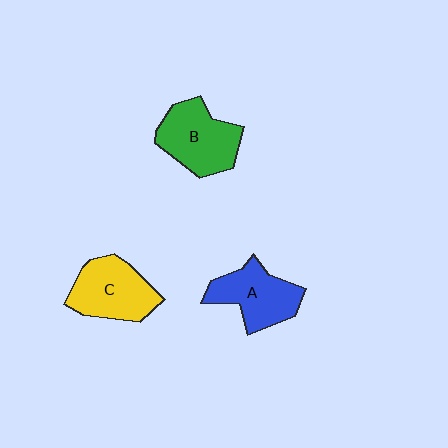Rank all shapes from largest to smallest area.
From largest to smallest: B (green), C (yellow), A (blue).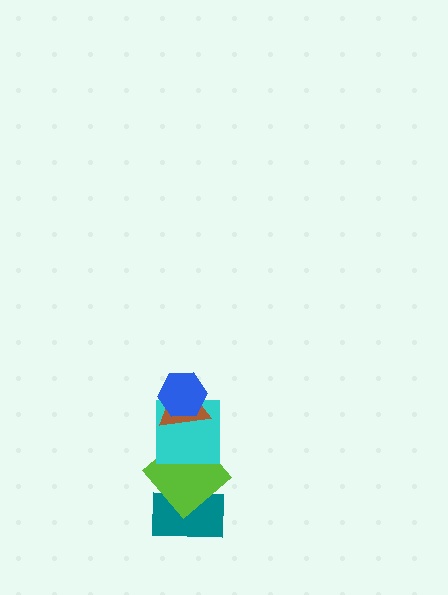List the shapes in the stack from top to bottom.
From top to bottom: the blue hexagon, the brown triangle, the cyan square, the lime diamond, the teal rectangle.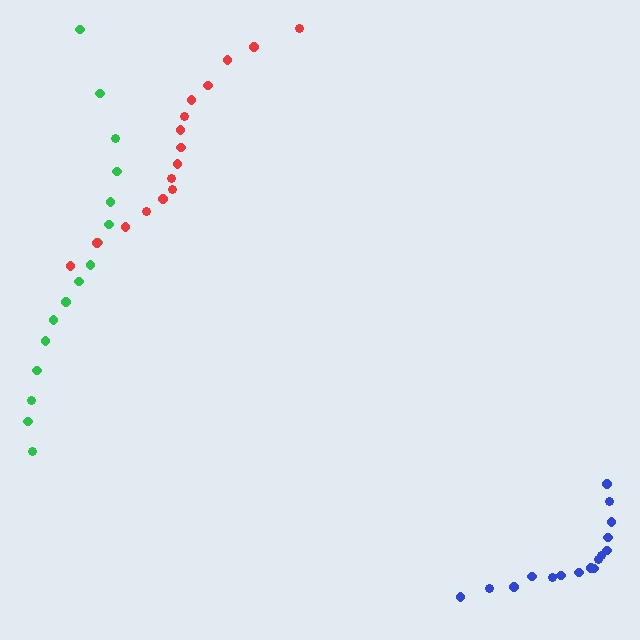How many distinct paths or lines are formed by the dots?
There are 3 distinct paths.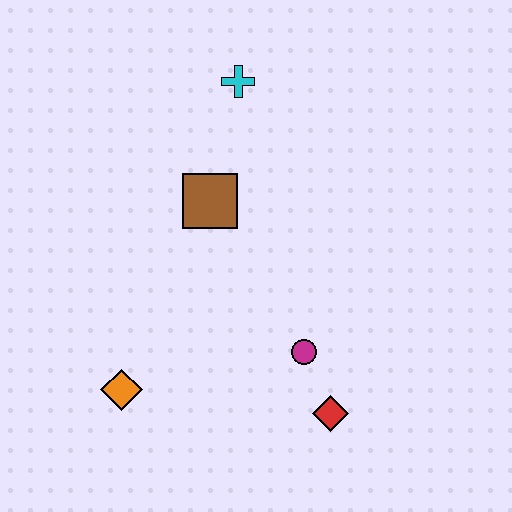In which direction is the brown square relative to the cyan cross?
The brown square is below the cyan cross.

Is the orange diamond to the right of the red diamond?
No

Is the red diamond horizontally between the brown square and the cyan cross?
No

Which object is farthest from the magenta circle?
The cyan cross is farthest from the magenta circle.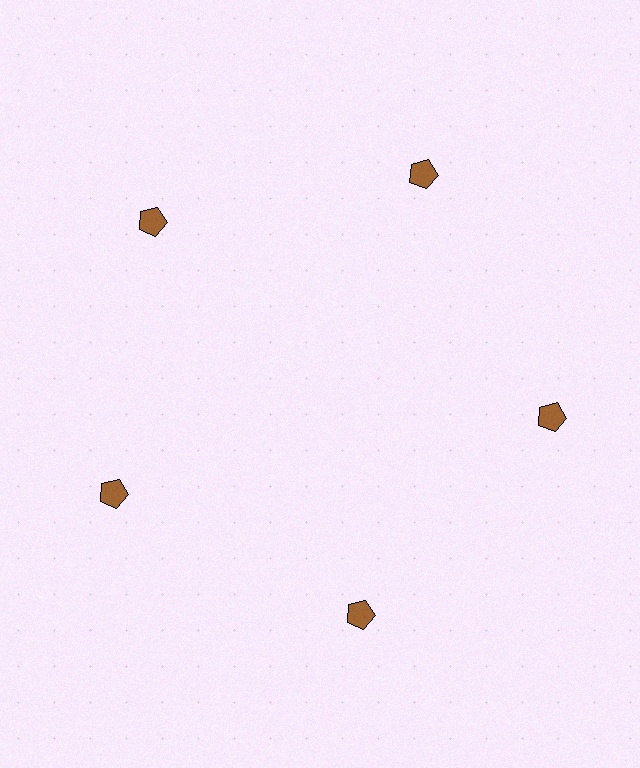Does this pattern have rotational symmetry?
Yes, this pattern has 5-fold rotational symmetry. It looks the same after rotating 72 degrees around the center.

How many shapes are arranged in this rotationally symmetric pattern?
There are 5 shapes, arranged in 5 groups of 1.